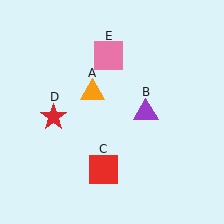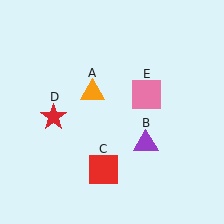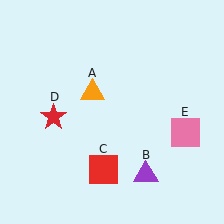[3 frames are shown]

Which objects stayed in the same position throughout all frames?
Orange triangle (object A) and red square (object C) and red star (object D) remained stationary.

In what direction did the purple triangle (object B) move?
The purple triangle (object B) moved down.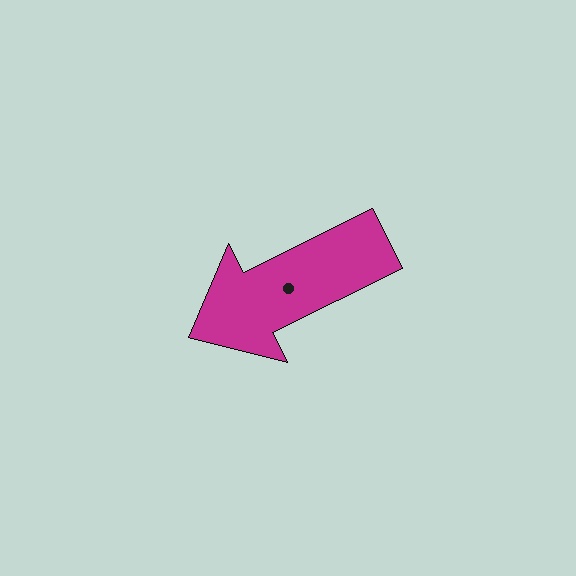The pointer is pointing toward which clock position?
Roughly 8 o'clock.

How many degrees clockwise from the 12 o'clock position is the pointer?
Approximately 244 degrees.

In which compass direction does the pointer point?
Southwest.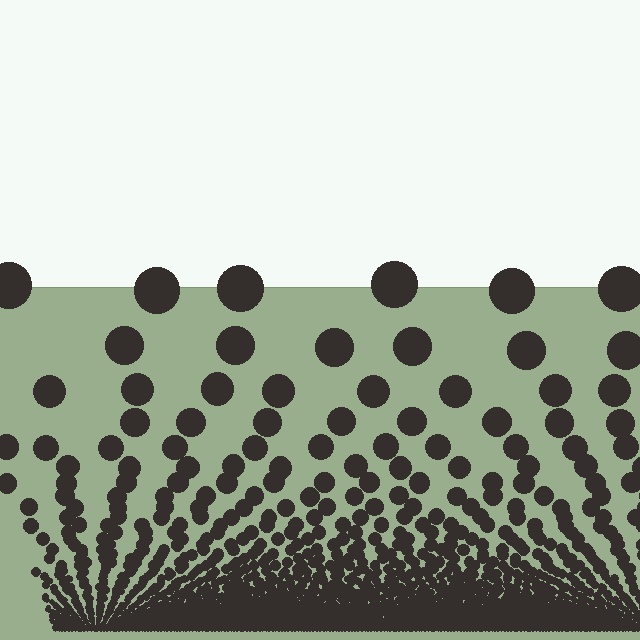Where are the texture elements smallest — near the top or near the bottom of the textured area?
Near the bottom.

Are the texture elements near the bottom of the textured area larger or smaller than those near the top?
Smaller. The gradient is inverted — elements near the bottom are smaller and denser.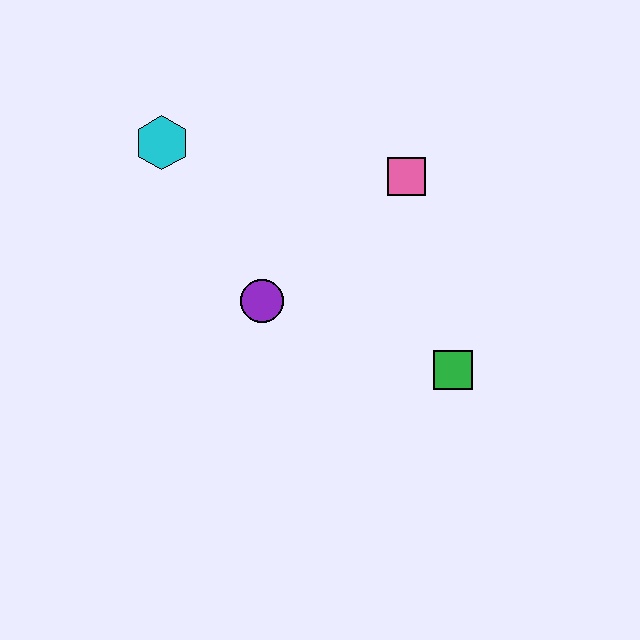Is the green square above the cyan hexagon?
No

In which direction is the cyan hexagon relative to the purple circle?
The cyan hexagon is above the purple circle.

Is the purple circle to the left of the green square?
Yes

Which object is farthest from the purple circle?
The green square is farthest from the purple circle.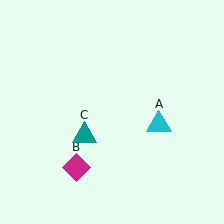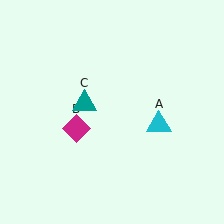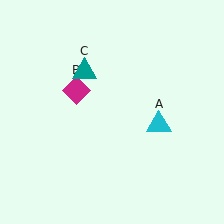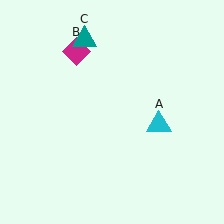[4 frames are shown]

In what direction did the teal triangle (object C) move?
The teal triangle (object C) moved up.